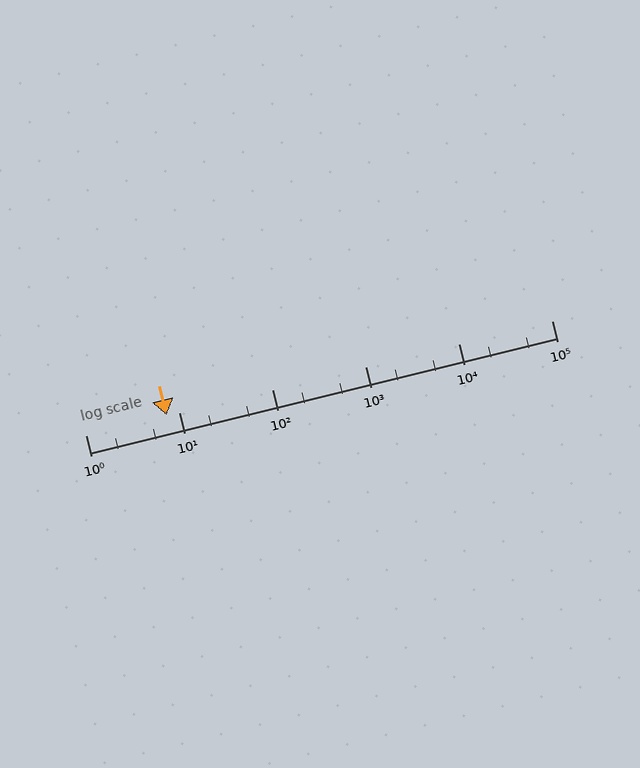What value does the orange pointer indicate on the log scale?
The pointer indicates approximately 7.4.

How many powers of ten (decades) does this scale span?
The scale spans 5 decades, from 1 to 100000.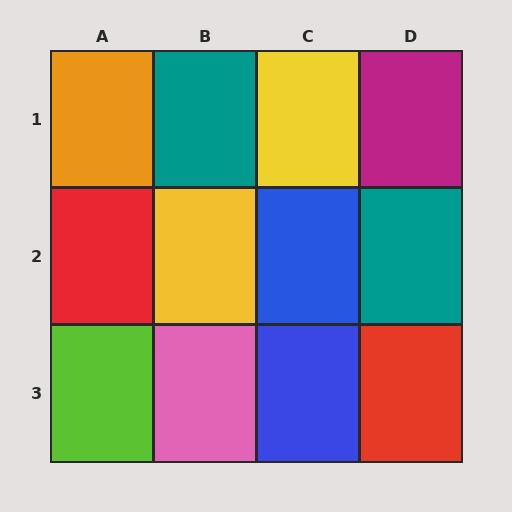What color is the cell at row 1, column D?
Magenta.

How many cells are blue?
2 cells are blue.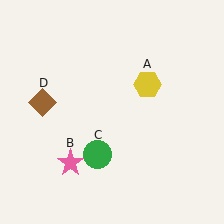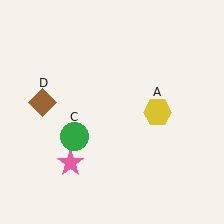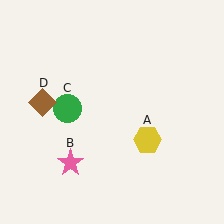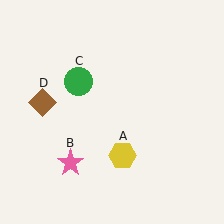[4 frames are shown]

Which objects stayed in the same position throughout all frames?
Pink star (object B) and brown diamond (object D) remained stationary.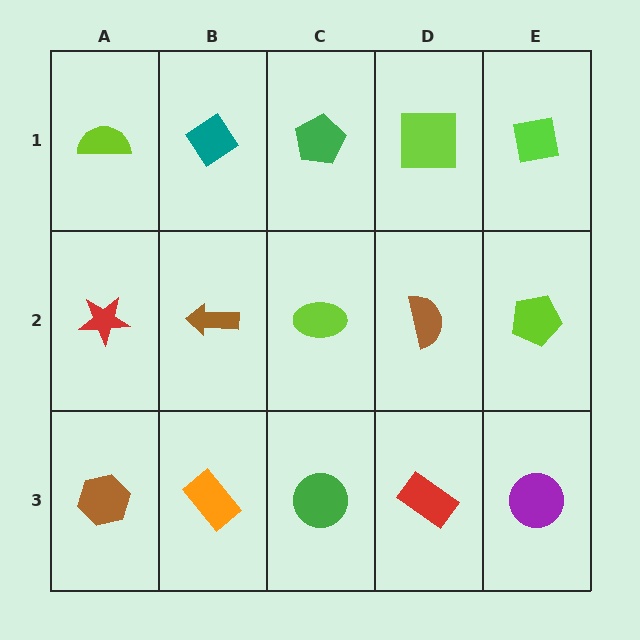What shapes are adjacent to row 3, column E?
A lime pentagon (row 2, column E), a red rectangle (row 3, column D).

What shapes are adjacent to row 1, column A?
A red star (row 2, column A), a teal diamond (row 1, column B).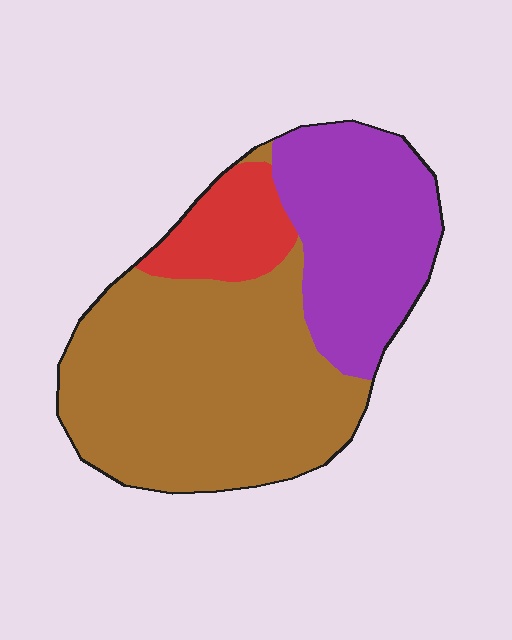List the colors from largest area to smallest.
From largest to smallest: brown, purple, red.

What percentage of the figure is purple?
Purple covers about 30% of the figure.